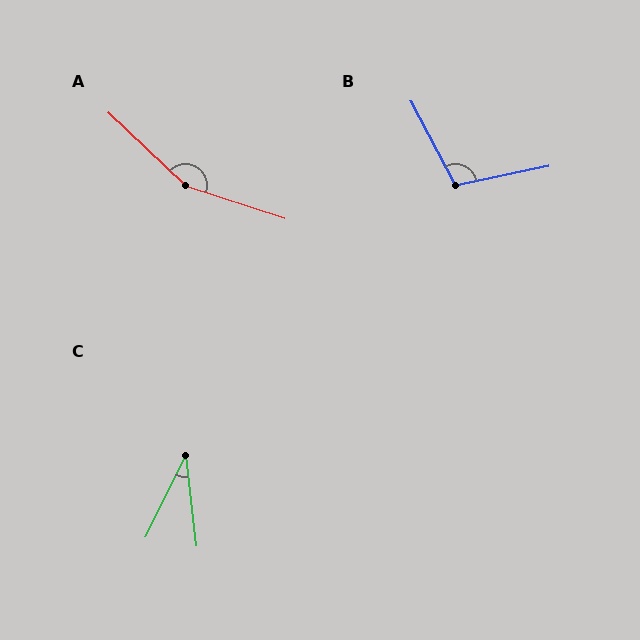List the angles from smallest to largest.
C (33°), B (106°), A (154°).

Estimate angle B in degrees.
Approximately 106 degrees.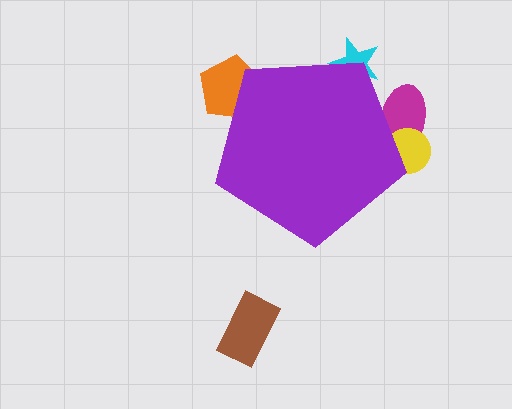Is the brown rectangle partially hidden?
No, the brown rectangle is fully visible.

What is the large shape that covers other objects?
A purple pentagon.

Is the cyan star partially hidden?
Yes, the cyan star is partially hidden behind the purple pentagon.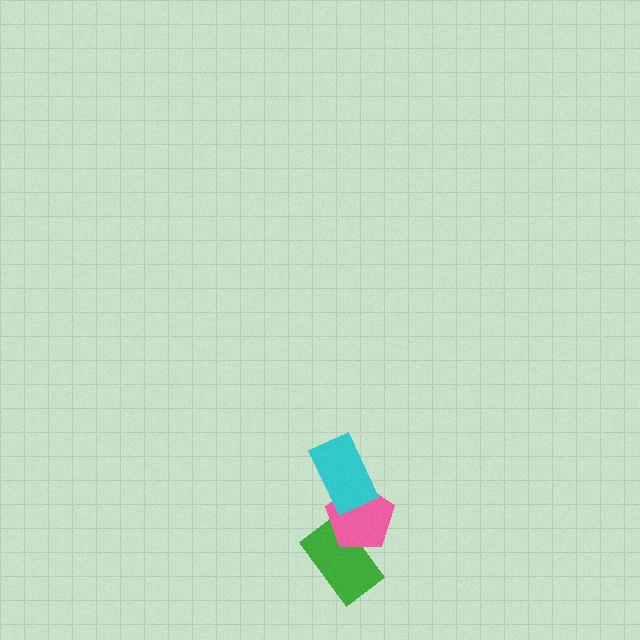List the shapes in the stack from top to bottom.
From top to bottom: the cyan rectangle, the pink pentagon, the green rectangle.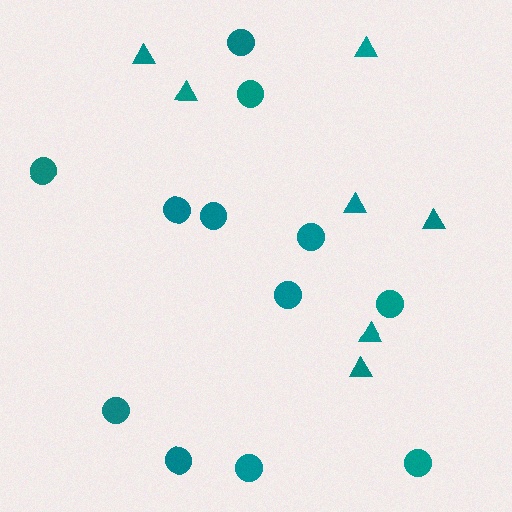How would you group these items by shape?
There are 2 groups: one group of triangles (7) and one group of circles (12).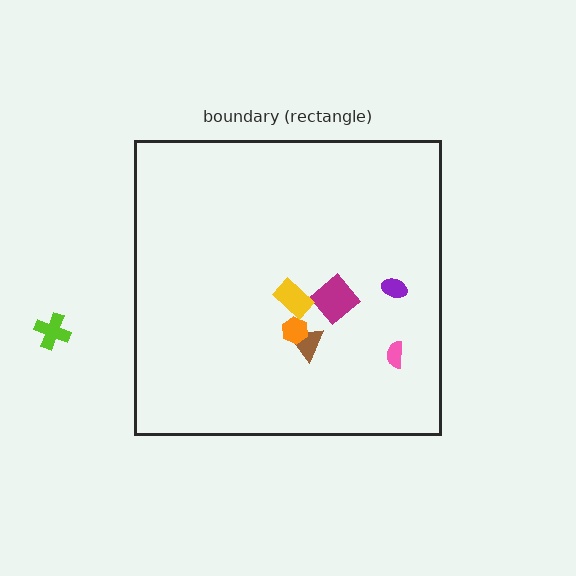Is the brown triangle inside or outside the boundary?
Inside.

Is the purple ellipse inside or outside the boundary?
Inside.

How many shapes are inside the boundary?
6 inside, 1 outside.